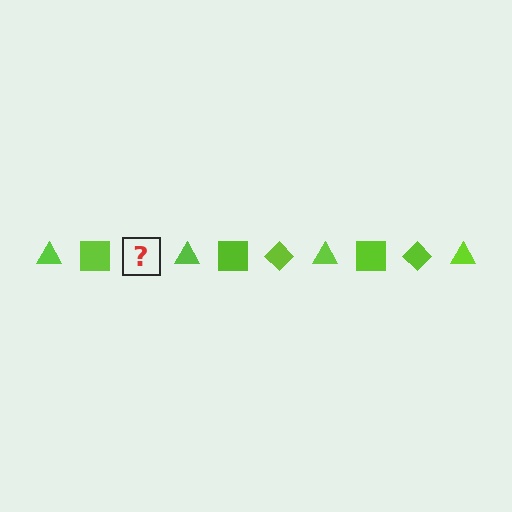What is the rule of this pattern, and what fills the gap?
The rule is that the pattern cycles through triangle, square, diamond shapes in lime. The gap should be filled with a lime diamond.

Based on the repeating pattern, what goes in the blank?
The blank should be a lime diamond.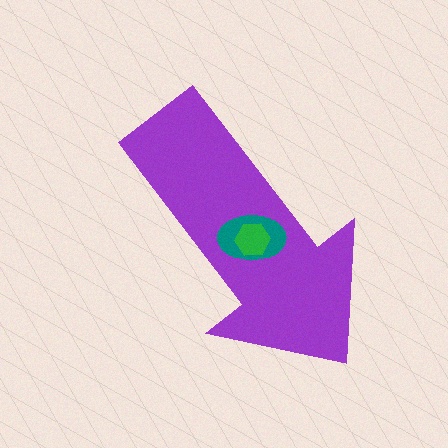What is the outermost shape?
The purple arrow.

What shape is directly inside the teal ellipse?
The green hexagon.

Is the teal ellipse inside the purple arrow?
Yes.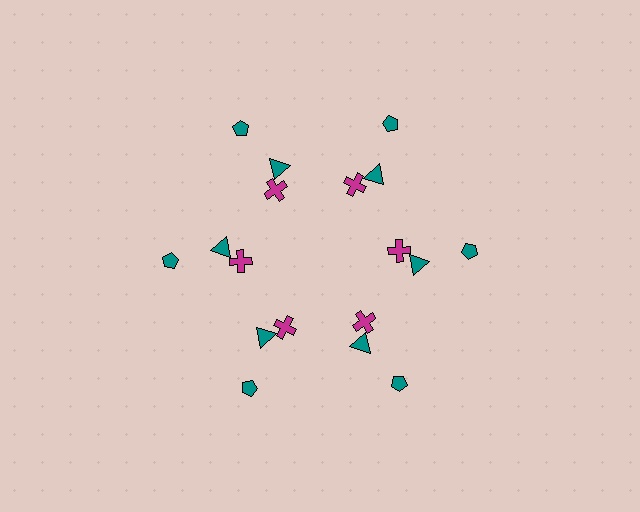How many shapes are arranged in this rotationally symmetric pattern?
There are 18 shapes, arranged in 6 groups of 3.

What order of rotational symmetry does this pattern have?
This pattern has 6-fold rotational symmetry.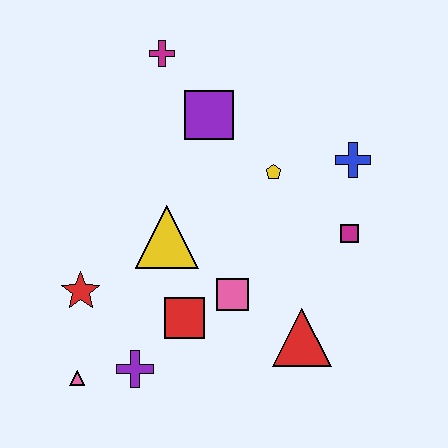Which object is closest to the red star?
The pink triangle is closest to the red star.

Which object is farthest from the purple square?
The pink triangle is farthest from the purple square.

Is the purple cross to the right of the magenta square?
No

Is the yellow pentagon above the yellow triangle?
Yes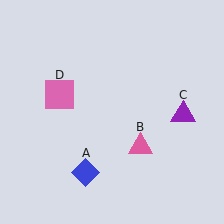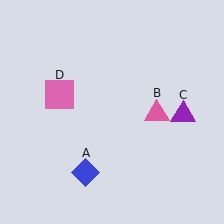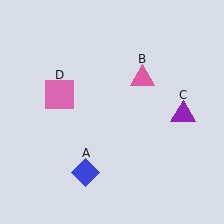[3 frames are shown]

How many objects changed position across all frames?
1 object changed position: pink triangle (object B).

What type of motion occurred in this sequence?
The pink triangle (object B) rotated counterclockwise around the center of the scene.